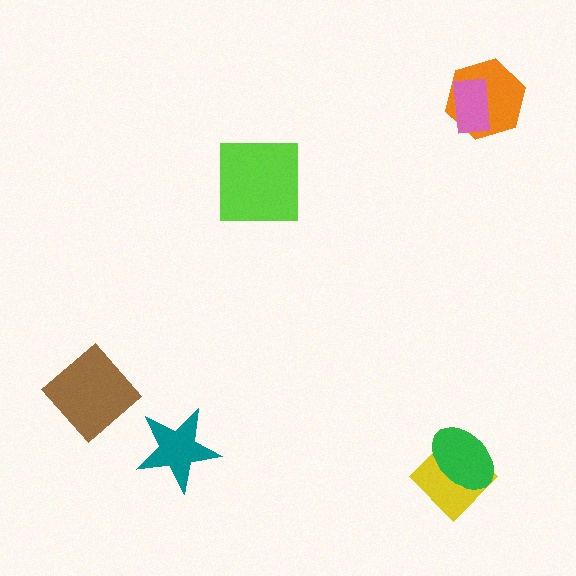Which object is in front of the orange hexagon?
The pink rectangle is in front of the orange hexagon.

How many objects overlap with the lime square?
0 objects overlap with the lime square.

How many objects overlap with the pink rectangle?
1 object overlaps with the pink rectangle.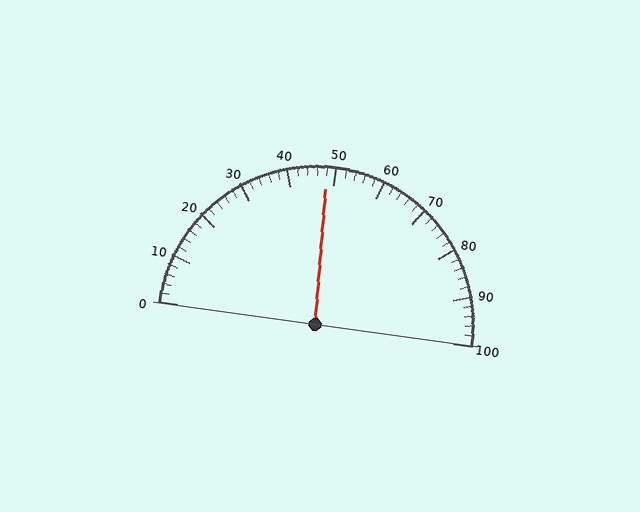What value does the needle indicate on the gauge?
The needle indicates approximately 48.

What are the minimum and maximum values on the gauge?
The gauge ranges from 0 to 100.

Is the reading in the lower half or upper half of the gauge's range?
The reading is in the lower half of the range (0 to 100).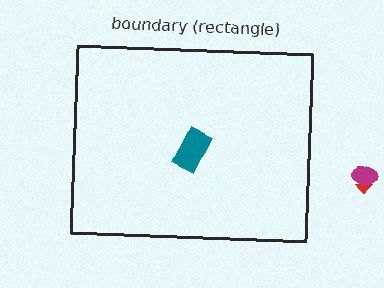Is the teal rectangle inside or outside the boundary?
Inside.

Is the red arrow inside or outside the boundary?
Outside.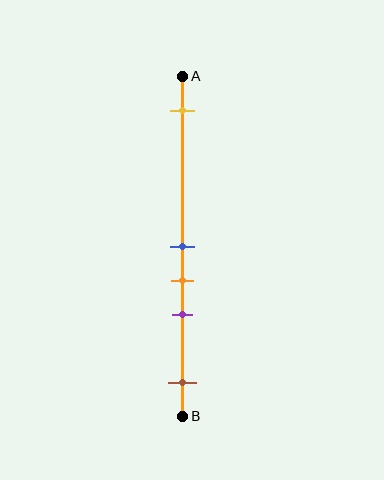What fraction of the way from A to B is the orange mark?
The orange mark is approximately 60% (0.6) of the way from A to B.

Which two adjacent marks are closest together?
The blue and orange marks are the closest adjacent pair.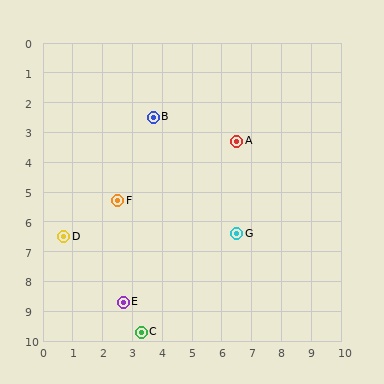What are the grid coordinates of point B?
Point B is at approximately (3.7, 2.5).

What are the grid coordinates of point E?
Point E is at approximately (2.7, 8.7).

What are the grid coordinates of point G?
Point G is at approximately (6.5, 6.4).